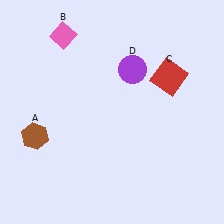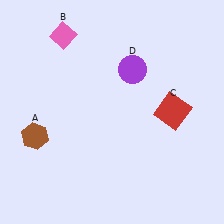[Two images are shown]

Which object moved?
The red square (C) moved down.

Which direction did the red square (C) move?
The red square (C) moved down.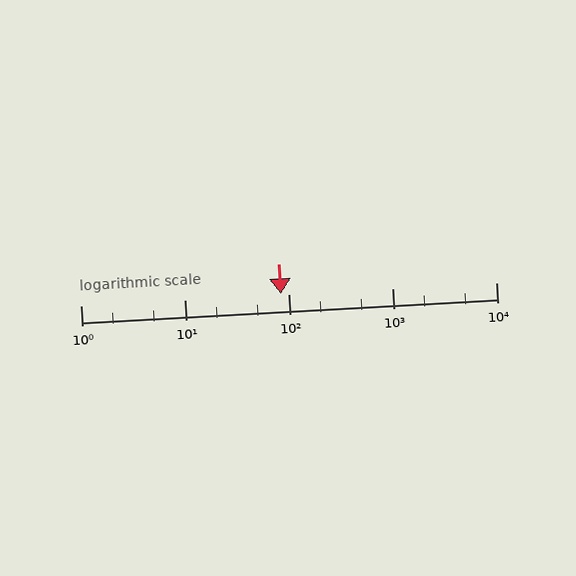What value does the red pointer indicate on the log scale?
The pointer indicates approximately 85.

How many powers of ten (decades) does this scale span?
The scale spans 4 decades, from 1 to 10000.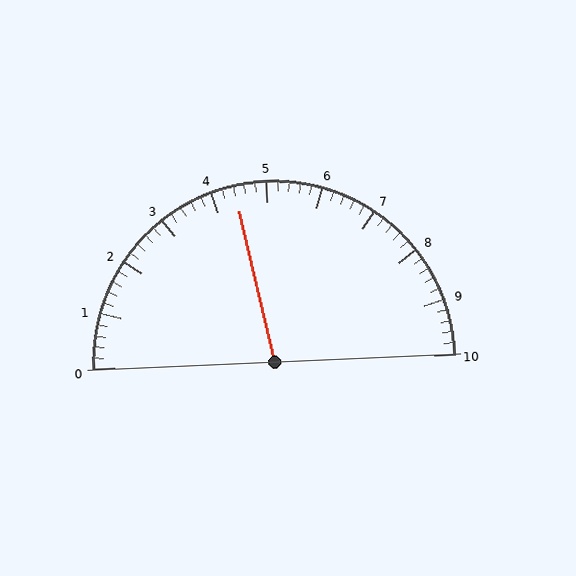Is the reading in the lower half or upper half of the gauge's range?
The reading is in the lower half of the range (0 to 10).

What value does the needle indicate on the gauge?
The needle indicates approximately 4.4.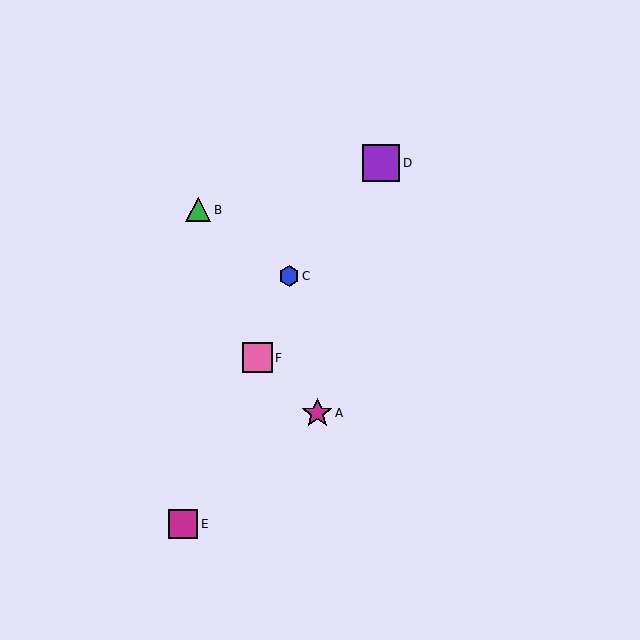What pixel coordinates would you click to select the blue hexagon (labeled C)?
Click at (289, 276) to select the blue hexagon C.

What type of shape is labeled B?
Shape B is a green triangle.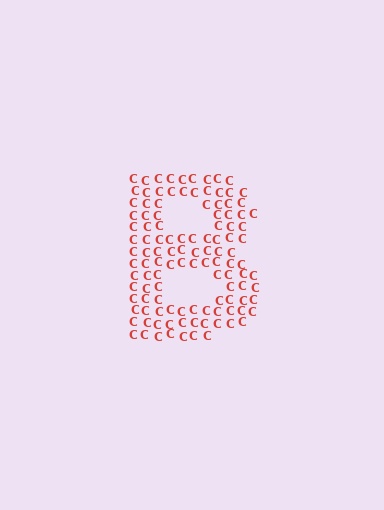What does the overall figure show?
The overall figure shows the letter B.